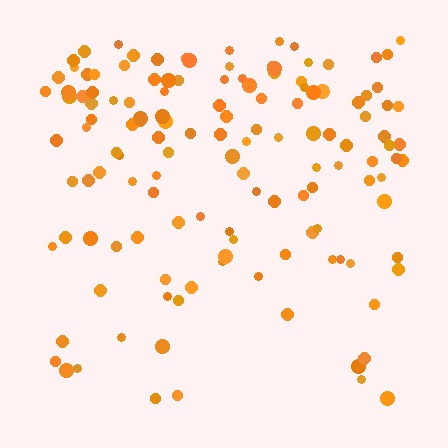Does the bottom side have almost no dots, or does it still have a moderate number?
Still a moderate number, just noticeably fewer than the top.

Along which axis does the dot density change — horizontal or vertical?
Vertical.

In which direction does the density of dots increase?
From bottom to top, with the top side densest.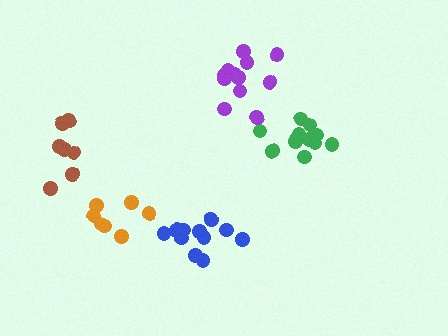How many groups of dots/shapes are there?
There are 5 groups.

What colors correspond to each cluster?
The clusters are colored: orange, green, blue, purple, brown.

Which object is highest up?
The purple cluster is topmost.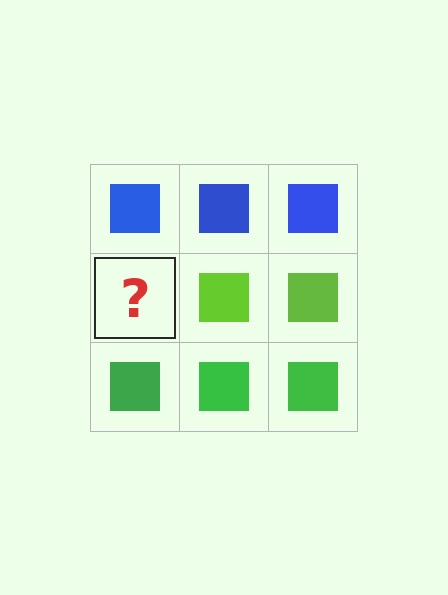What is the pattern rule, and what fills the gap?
The rule is that each row has a consistent color. The gap should be filled with a lime square.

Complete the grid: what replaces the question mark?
The question mark should be replaced with a lime square.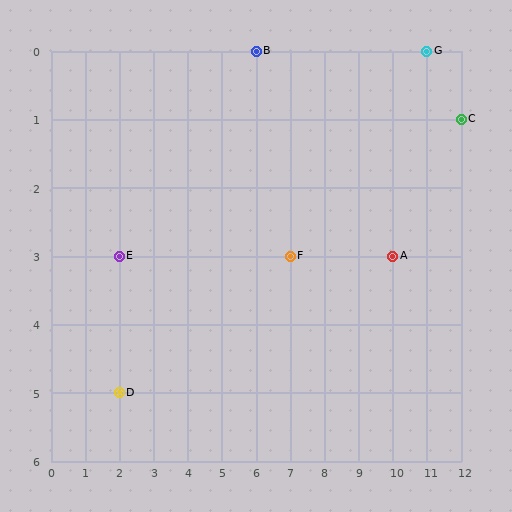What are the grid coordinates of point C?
Point C is at grid coordinates (12, 1).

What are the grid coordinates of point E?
Point E is at grid coordinates (2, 3).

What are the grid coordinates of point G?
Point G is at grid coordinates (11, 0).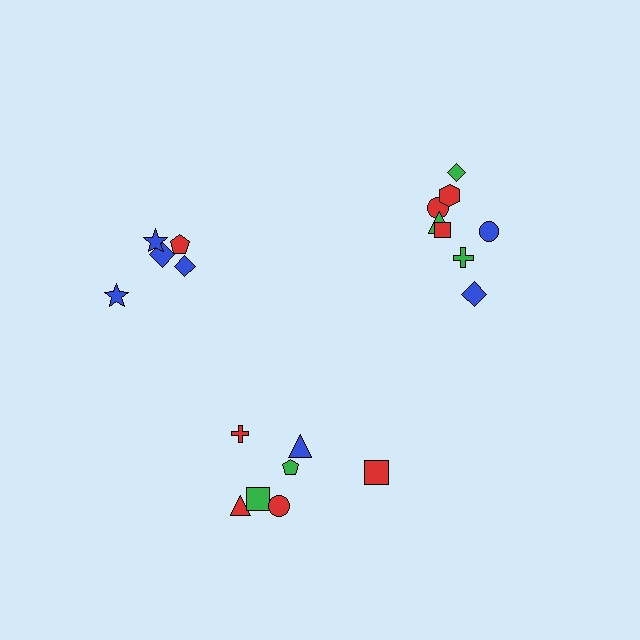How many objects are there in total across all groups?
There are 20 objects.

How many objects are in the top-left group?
There are 5 objects.